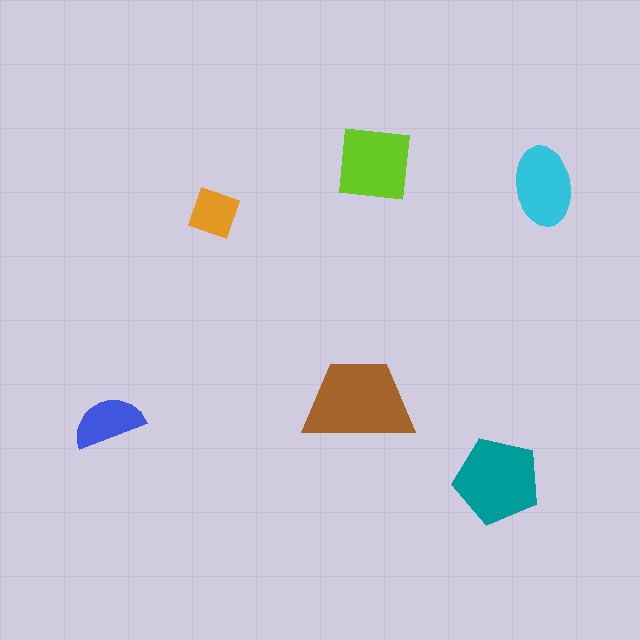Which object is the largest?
The brown trapezoid.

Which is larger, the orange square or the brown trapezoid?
The brown trapezoid.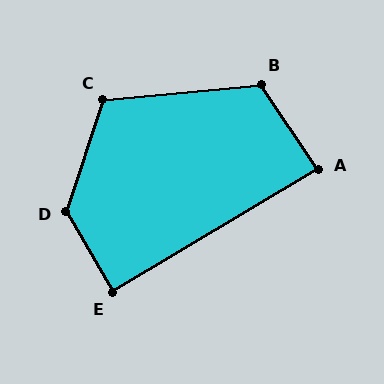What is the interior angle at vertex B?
Approximately 118 degrees (obtuse).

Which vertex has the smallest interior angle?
A, at approximately 87 degrees.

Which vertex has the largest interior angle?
D, at approximately 131 degrees.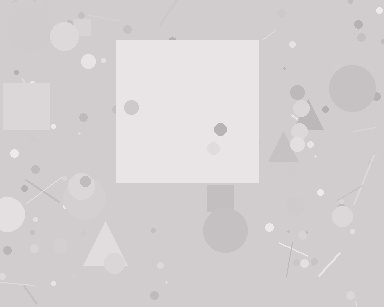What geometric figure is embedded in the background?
A square is embedded in the background.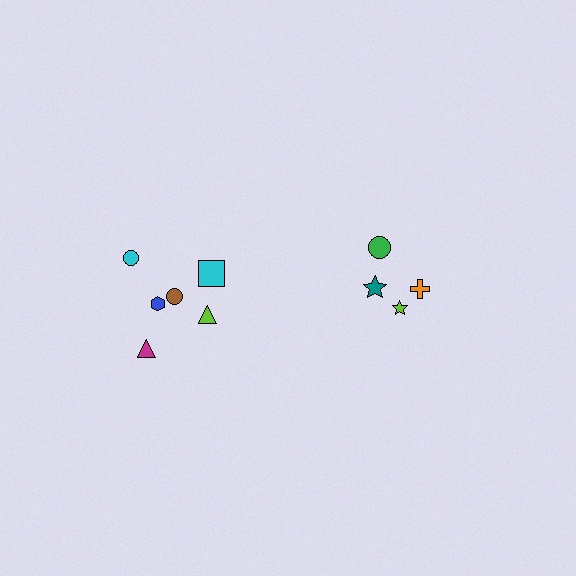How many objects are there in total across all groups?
There are 10 objects.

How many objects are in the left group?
There are 6 objects.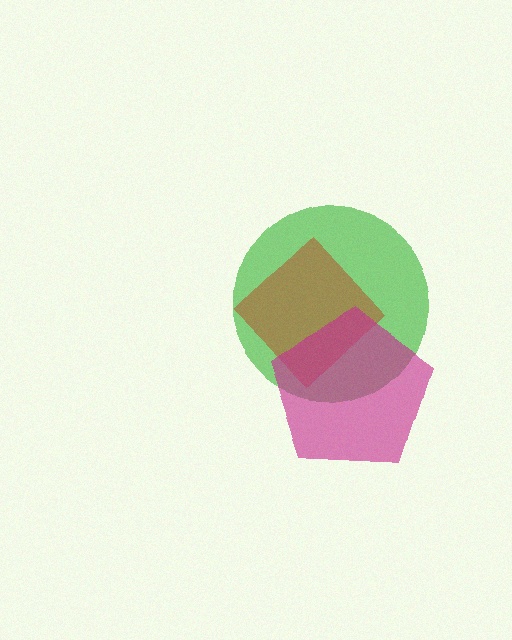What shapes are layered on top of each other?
The layered shapes are: a green circle, a brown diamond, a magenta pentagon.